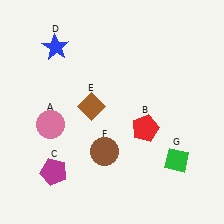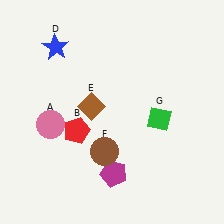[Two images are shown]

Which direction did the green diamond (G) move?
The green diamond (G) moved up.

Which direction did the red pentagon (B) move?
The red pentagon (B) moved left.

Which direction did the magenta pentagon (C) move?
The magenta pentagon (C) moved right.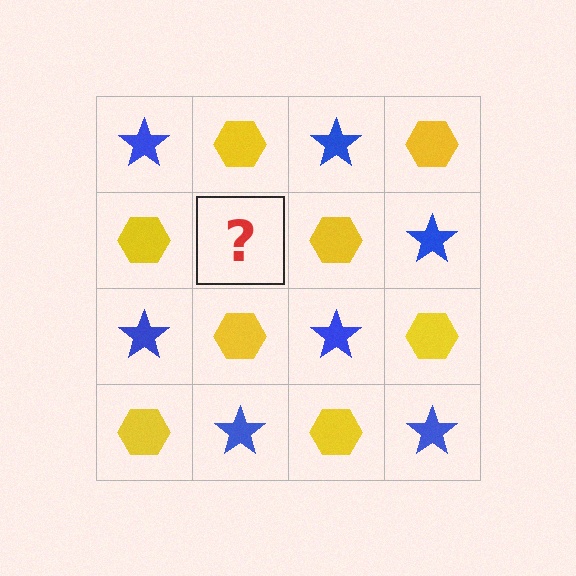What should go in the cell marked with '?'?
The missing cell should contain a blue star.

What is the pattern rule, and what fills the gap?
The rule is that it alternates blue star and yellow hexagon in a checkerboard pattern. The gap should be filled with a blue star.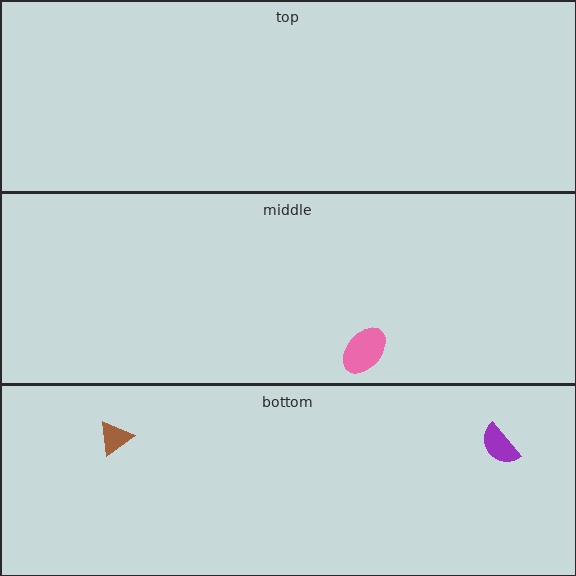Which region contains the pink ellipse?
The middle region.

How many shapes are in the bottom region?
2.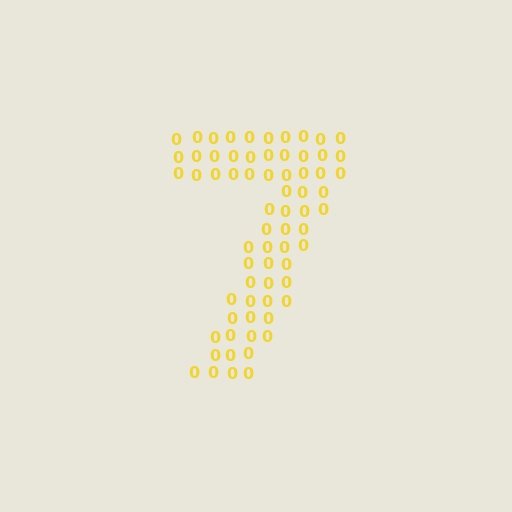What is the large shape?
The large shape is the digit 7.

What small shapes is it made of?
It is made of small digit 0's.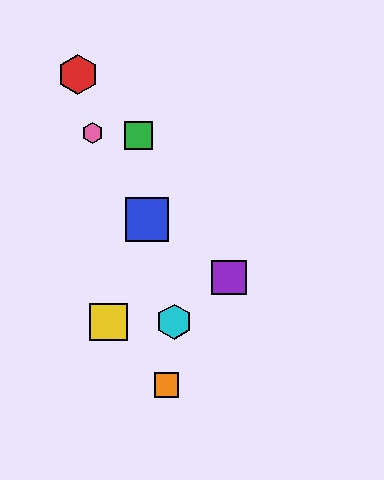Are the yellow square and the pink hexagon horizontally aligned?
No, the yellow square is at y≈322 and the pink hexagon is at y≈133.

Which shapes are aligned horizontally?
The yellow square, the cyan hexagon are aligned horizontally.